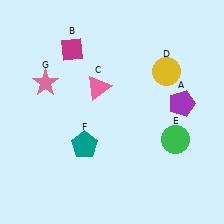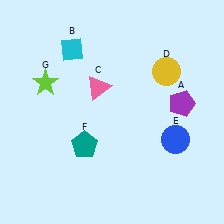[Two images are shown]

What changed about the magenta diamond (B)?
In Image 1, B is magenta. In Image 2, it changed to cyan.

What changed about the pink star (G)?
In Image 1, G is pink. In Image 2, it changed to lime.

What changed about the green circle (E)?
In Image 1, E is green. In Image 2, it changed to blue.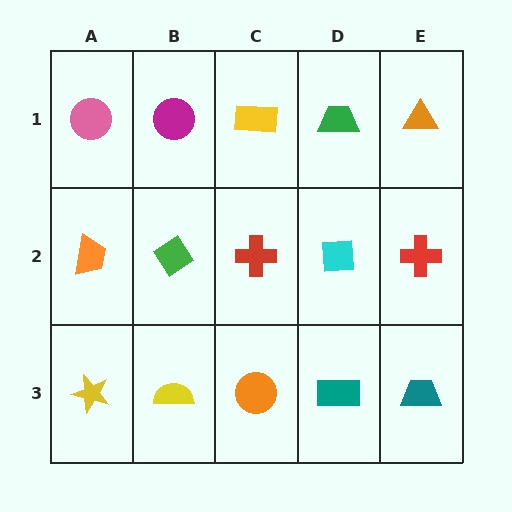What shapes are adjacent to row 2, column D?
A green trapezoid (row 1, column D), a teal rectangle (row 3, column D), a red cross (row 2, column C), a red cross (row 2, column E).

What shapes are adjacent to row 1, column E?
A red cross (row 2, column E), a green trapezoid (row 1, column D).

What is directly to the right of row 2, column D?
A red cross.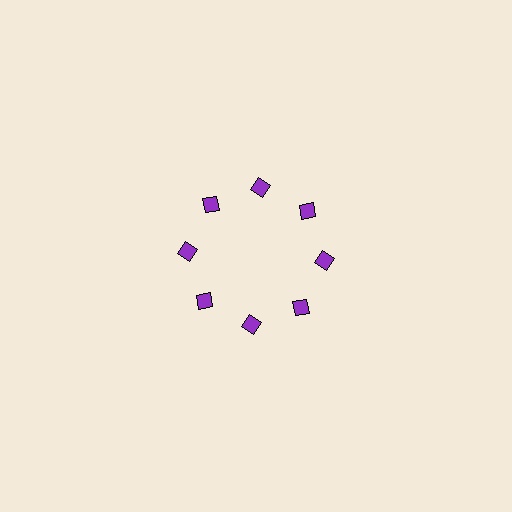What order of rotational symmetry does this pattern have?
This pattern has 8-fold rotational symmetry.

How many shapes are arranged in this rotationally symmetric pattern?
There are 8 shapes, arranged in 8 groups of 1.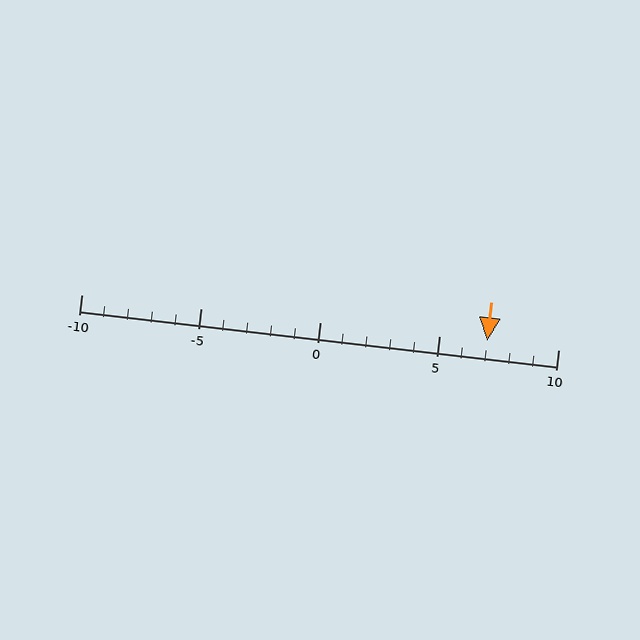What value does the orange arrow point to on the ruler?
The orange arrow points to approximately 7.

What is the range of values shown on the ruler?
The ruler shows values from -10 to 10.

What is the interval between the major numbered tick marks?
The major tick marks are spaced 5 units apart.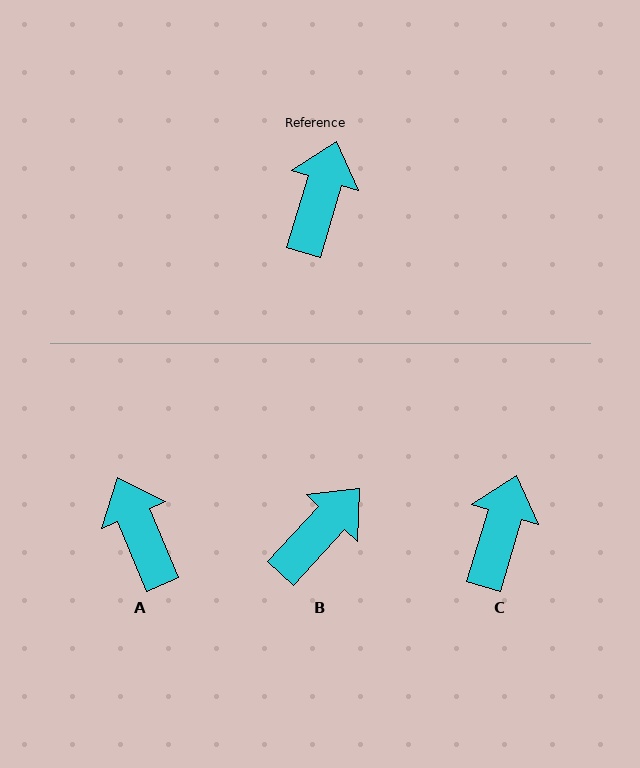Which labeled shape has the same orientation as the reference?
C.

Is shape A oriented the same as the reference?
No, it is off by about 39 degrees.